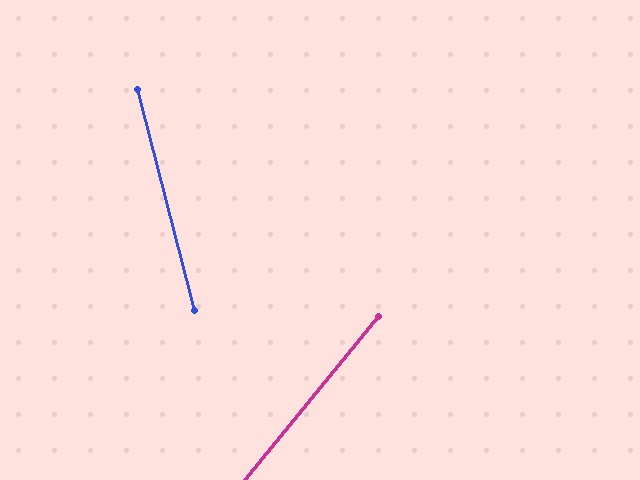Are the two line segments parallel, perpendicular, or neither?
Neither parallel nor perpendicular — they differ by about 54°.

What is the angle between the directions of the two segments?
Approximately 54 degrees.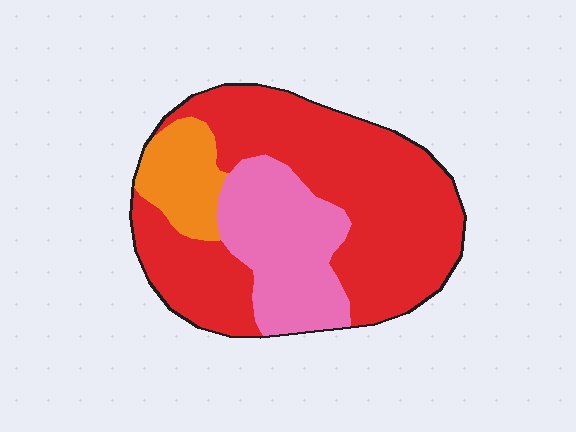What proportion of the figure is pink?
Pink covers about 25% of the figure.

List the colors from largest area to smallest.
From largest to smallest: red, pink, orange.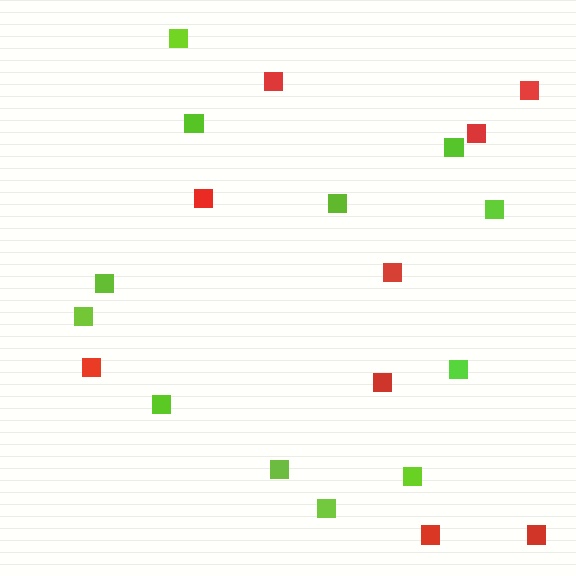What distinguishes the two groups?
There are 2 groups: one group of lime squares (12) and one group of red squares (9).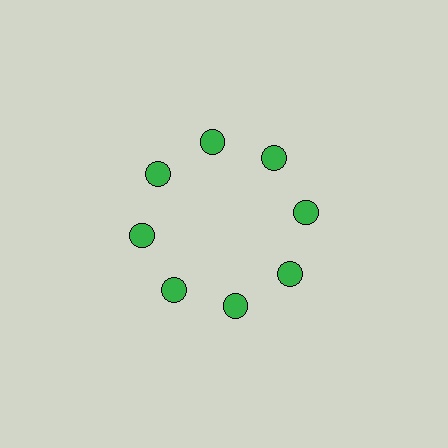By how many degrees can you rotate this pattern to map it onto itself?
The pattern maps onto itself every 45 degrees of rotation.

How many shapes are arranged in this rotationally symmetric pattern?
There are 8 shapes, arranged in 8 groups of 1.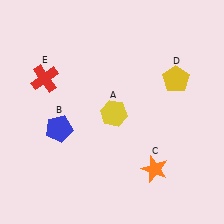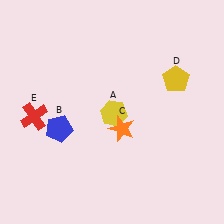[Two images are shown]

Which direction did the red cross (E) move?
The red cross (E) moved down.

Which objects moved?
The objects that moved are: the orange star (C), the red cross (E).